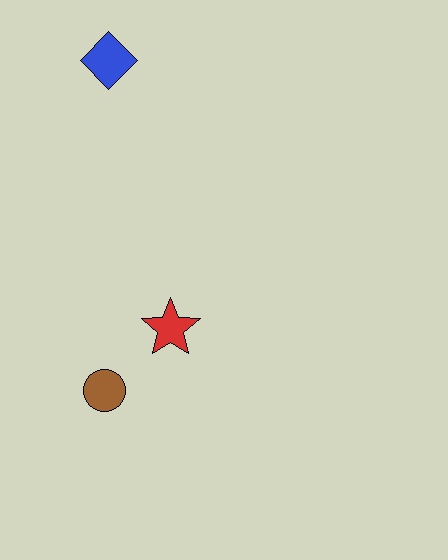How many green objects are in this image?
There are no green objects.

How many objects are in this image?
There are 3 objects.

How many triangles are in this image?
There are no triangles.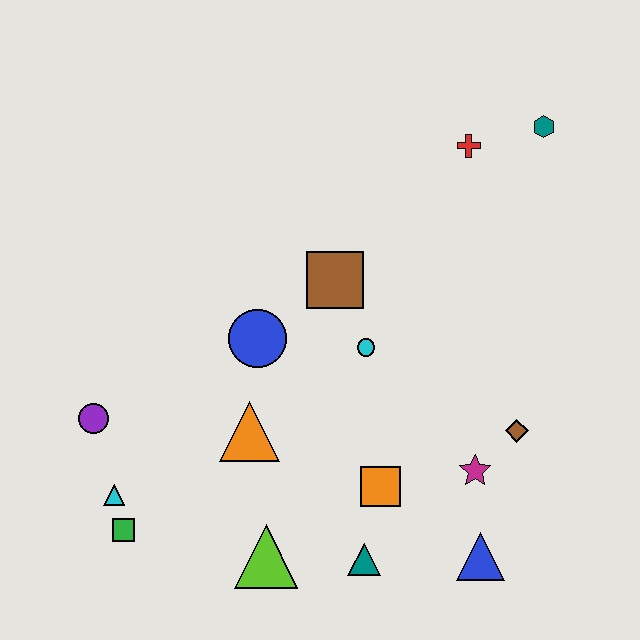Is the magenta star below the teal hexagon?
Yes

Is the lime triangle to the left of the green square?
No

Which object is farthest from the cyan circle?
The green square is farthest from the cyan circle.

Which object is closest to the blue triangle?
The magenta star is closest to the blue triangle.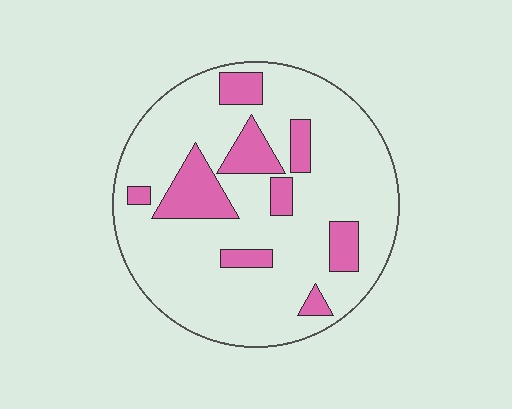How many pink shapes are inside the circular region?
9.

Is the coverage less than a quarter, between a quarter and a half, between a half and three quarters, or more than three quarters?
Less than a quarter.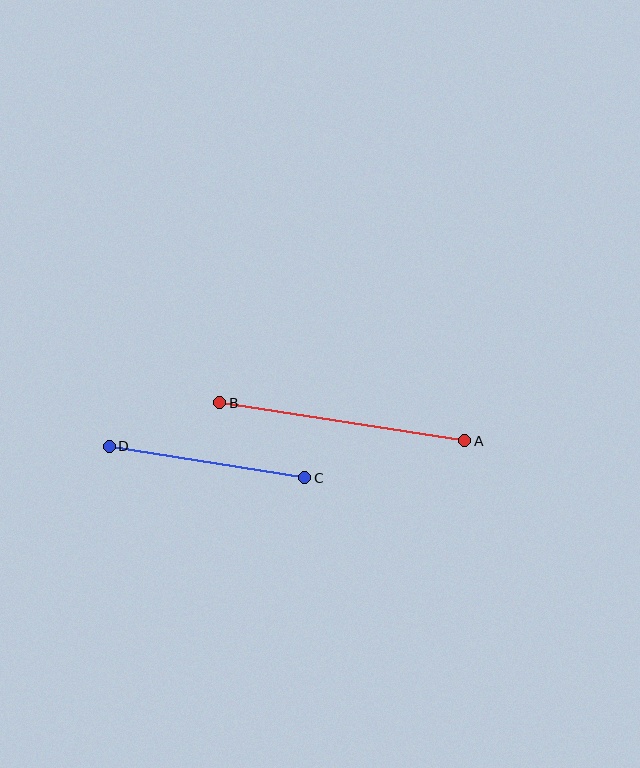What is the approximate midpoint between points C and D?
The midpoint is at approximately (207, 462) pixels.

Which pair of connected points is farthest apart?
Points A and B are farthest apart.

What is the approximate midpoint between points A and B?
The midpoint is at approximately (342, 422) pixels.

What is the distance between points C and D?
The distance is approximately 198 pixels.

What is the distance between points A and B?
The distance is approximately 248 pixels.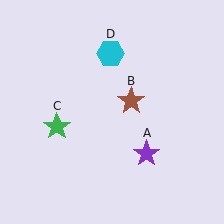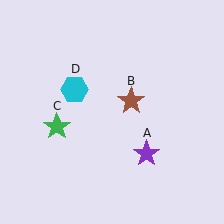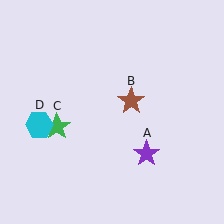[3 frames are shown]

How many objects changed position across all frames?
1 object changed position: cyan hexagon (object D).